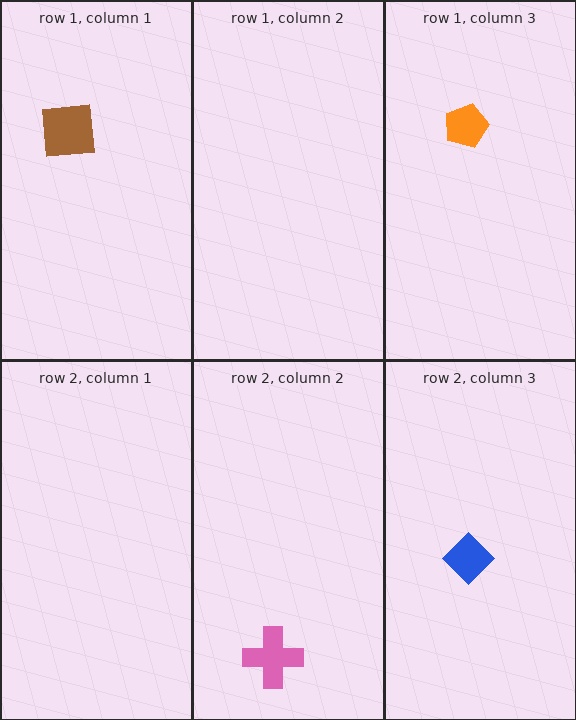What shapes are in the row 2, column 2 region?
The pink cross.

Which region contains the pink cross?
The row 2, column 2 region.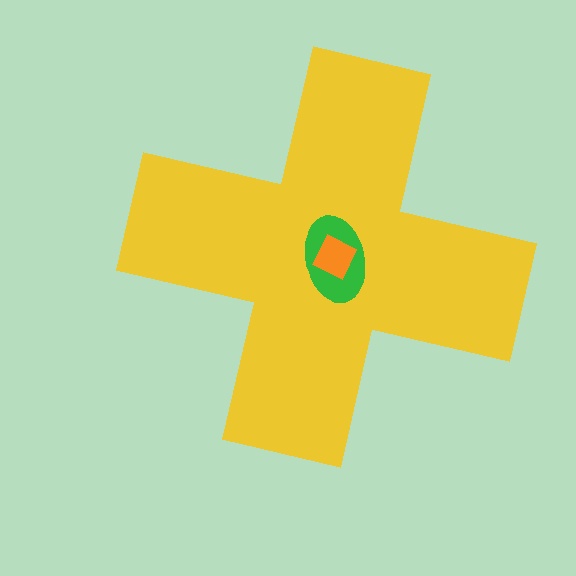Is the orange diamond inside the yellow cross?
Yes.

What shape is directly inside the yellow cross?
The green ellipse.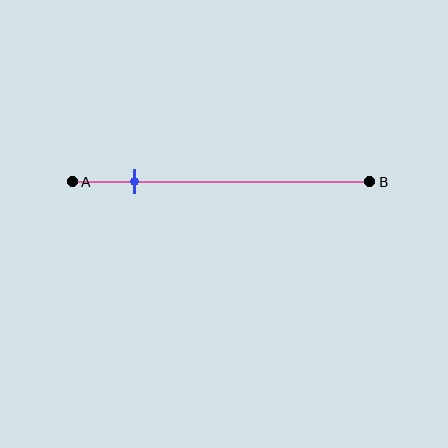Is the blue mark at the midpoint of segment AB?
No, the mark is at about 20% from A, not at the 50% midpoint.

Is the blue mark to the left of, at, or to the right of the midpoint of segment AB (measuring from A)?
The blue mark is to the left of the midpoint of segment AB.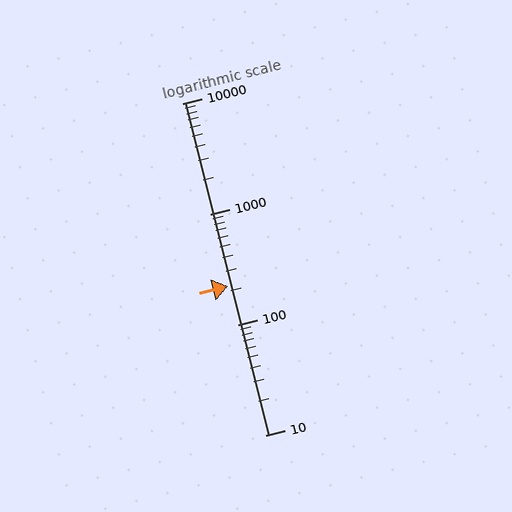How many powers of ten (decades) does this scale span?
The scale spans 3 decades, from 10 to 10000.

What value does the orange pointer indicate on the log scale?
The pointer indicates approximately 220.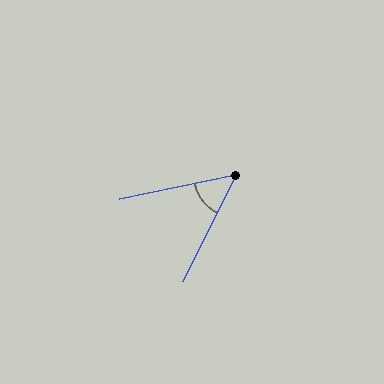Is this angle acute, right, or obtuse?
It is acute.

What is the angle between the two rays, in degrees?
Approximately 52 degrees.